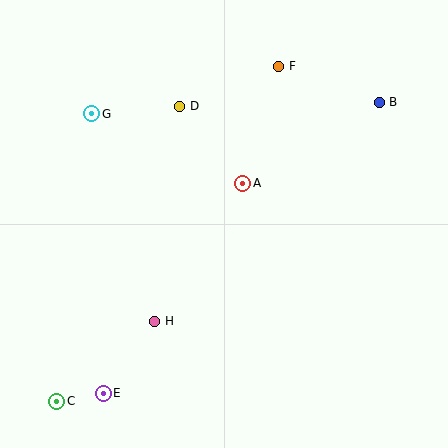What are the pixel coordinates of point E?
Point E is at (103, 393).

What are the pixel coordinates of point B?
Point B is at (379, 102).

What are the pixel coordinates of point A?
Point A is at (243, 183).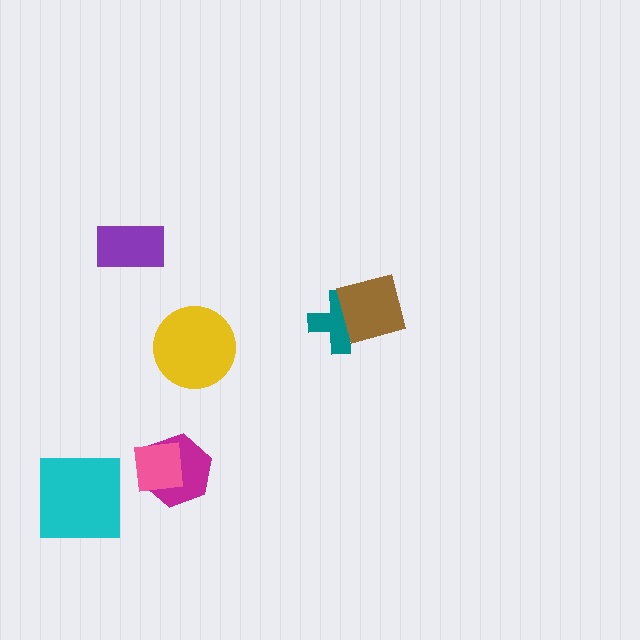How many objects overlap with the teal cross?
1 object overlaps with the teal cross.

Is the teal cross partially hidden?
Yes, it is partially covered by another shape.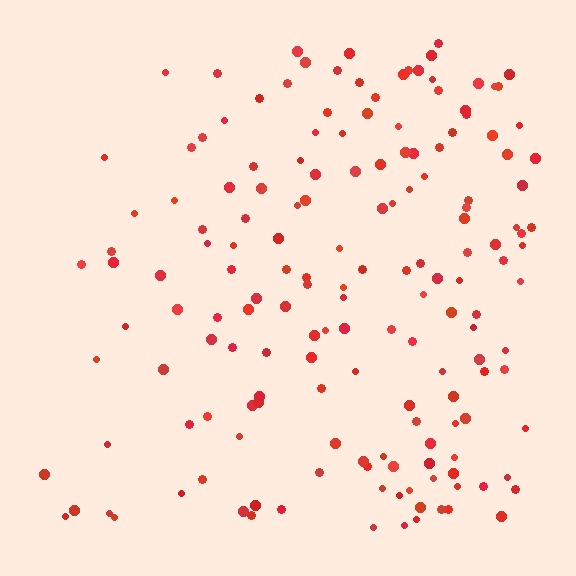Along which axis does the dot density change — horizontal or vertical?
Horizontal.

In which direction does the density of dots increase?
From left to right, with the right side densest.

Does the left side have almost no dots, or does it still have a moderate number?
Still a moderate number, just noticeably fewer than the right.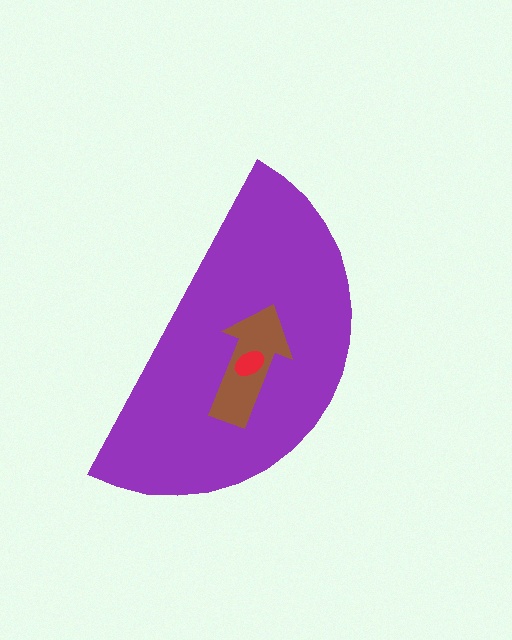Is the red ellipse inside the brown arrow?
Yes.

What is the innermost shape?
The red ellipse.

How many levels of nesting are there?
3.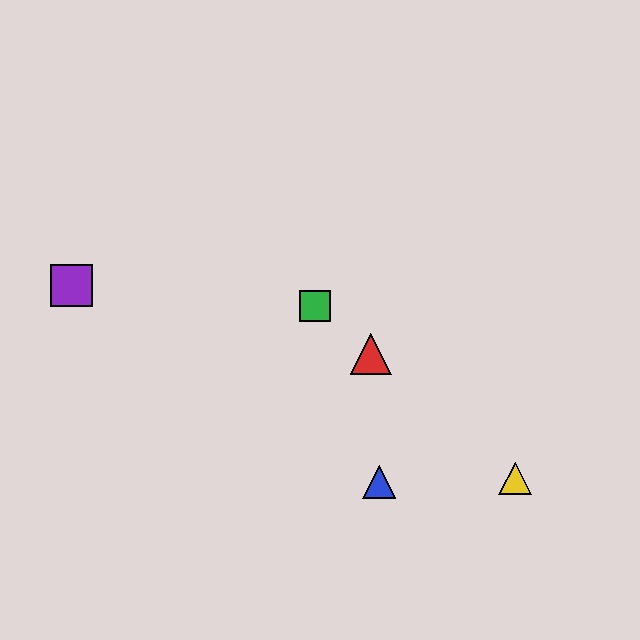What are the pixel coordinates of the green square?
The green square is at (315, 306).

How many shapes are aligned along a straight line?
3 shapes (the red triangle, the green square, the yellow triangle) are aligned along a straight line.